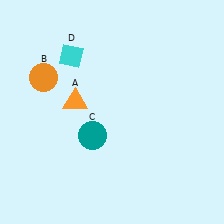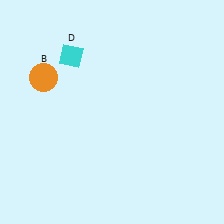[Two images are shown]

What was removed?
The teal circle (C), the orange triangle (A) were removed in Image 2.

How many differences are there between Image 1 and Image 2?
There are 2 differences between the two images.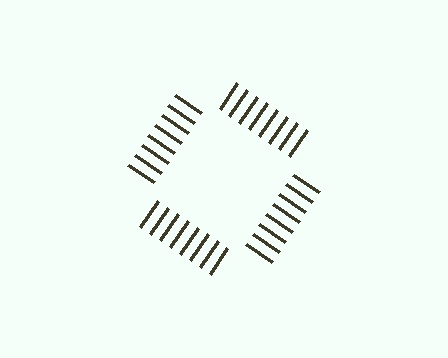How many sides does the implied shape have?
4 sides — the line-ends trace a square.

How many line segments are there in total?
32 — 8 along each of the 4 edges.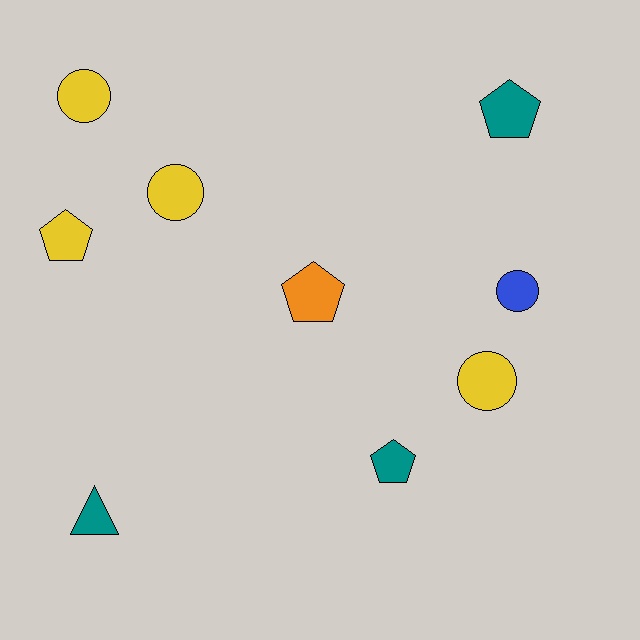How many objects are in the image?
There are 9 objects.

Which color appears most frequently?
Yellow, with 4 objects.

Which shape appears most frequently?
Pentagon, with 4 objects.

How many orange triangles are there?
There are no orange triangles.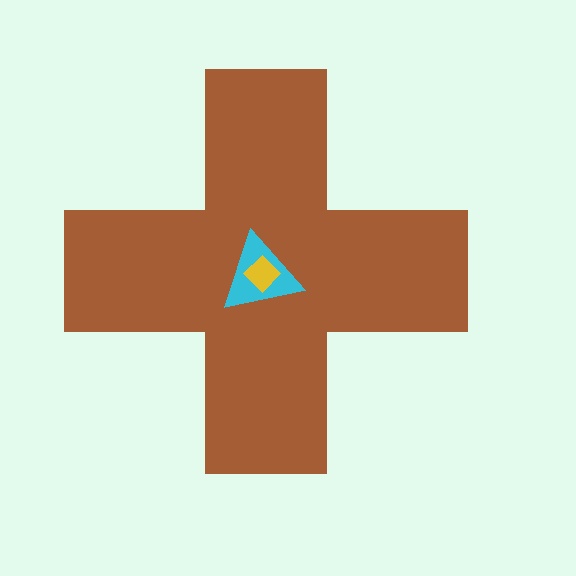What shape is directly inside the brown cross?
The cyan triangle.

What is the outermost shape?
The brown cross.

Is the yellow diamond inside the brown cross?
Yes.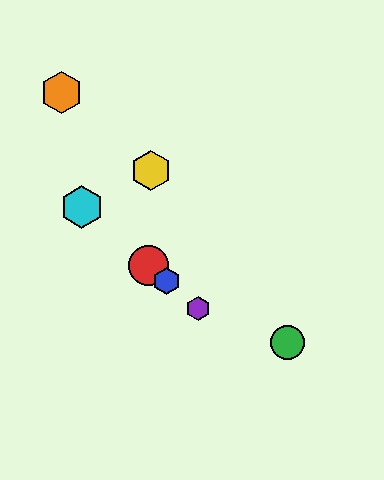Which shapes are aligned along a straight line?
The red circle, the blue hexagon, the purple hexagon, the cyan hexagon are aligned along a straight line.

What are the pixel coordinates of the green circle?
The green circle is at (288, 343).